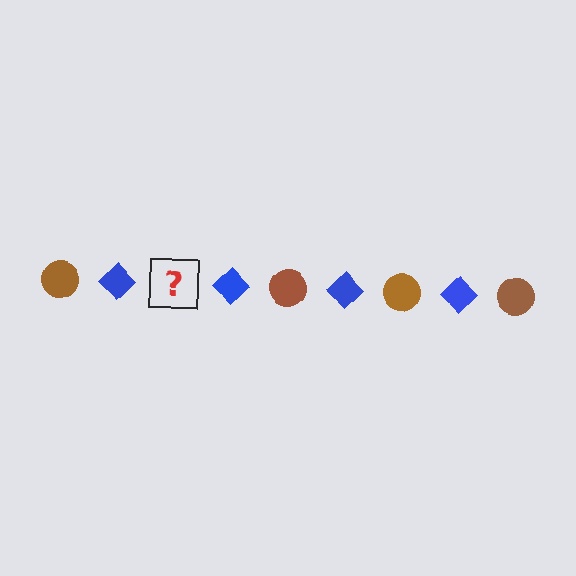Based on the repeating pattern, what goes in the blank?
The blank should be a brown circle.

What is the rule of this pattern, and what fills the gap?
The rule is that the pattern alternates between brown circle and blue diamond. The gap should be filled with a brown circle.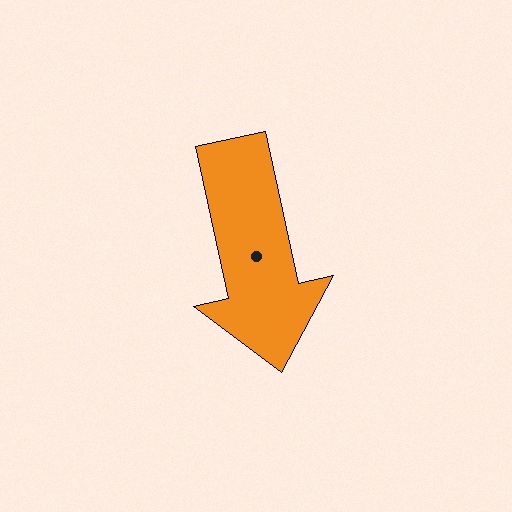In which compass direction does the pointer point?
South.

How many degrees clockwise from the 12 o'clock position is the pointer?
Approximately 168 degrees.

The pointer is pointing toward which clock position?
Roughly 6 o'clock.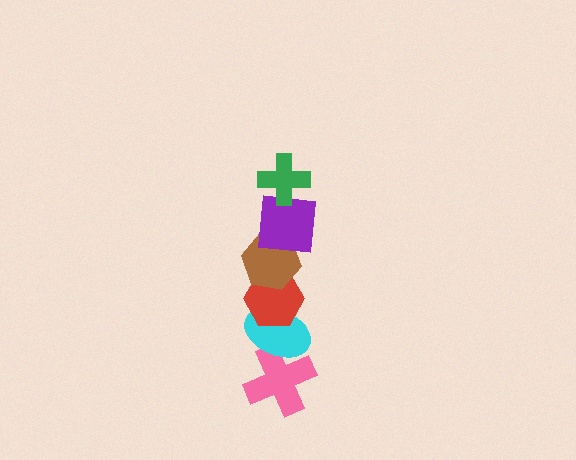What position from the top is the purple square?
The purple square is 2nd from the top.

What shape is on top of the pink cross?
The cyan ellipse is on top of the pink cross.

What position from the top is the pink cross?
The pink cross is 6th from the top.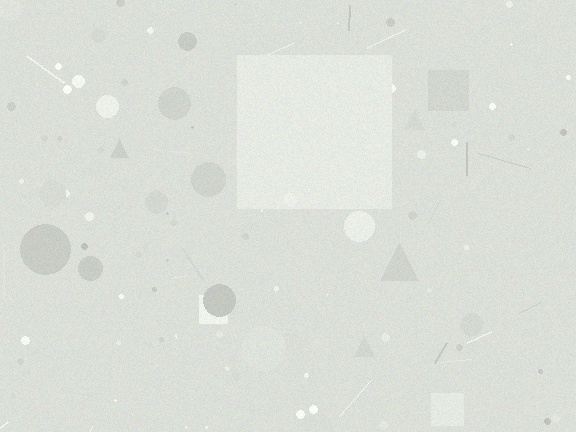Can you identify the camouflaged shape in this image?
The camouflaged shape is a square.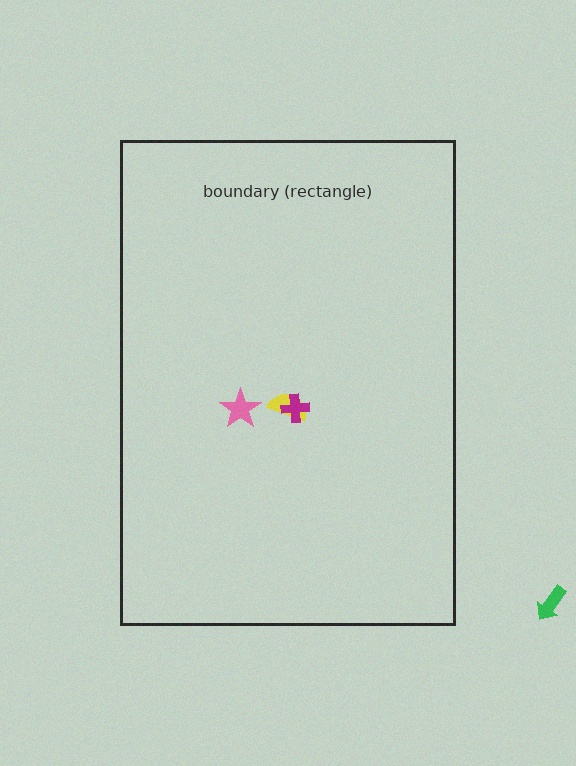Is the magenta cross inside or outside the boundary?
Inside.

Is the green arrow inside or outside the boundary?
Outside.